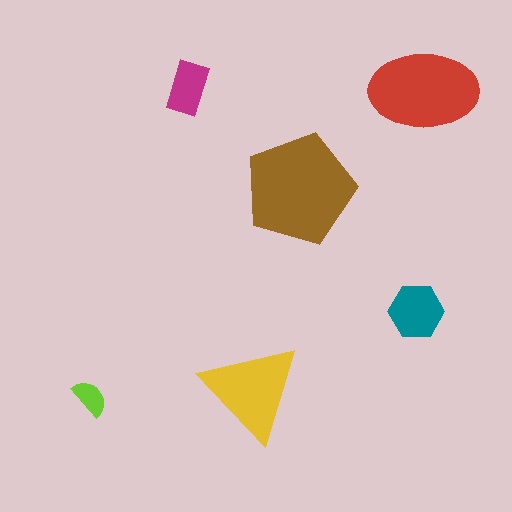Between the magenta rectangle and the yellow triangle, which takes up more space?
The yellow triangle.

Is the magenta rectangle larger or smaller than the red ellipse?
Smaller.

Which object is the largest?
The brown pentagon.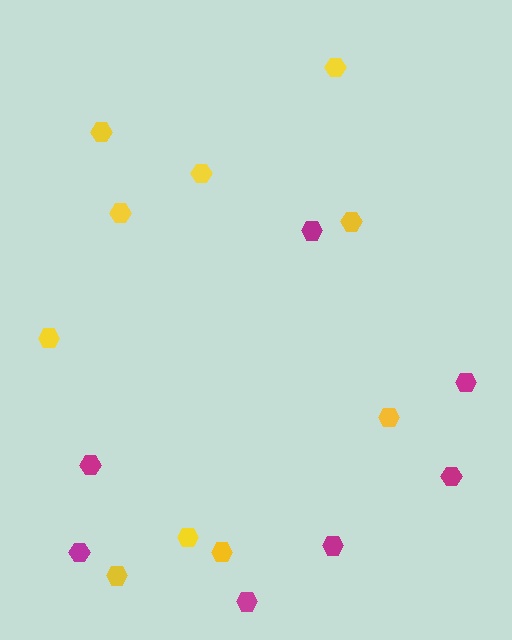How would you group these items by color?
There are 2 groups: one group of yellow hexagons (10) and one group of magenta hexagons (7).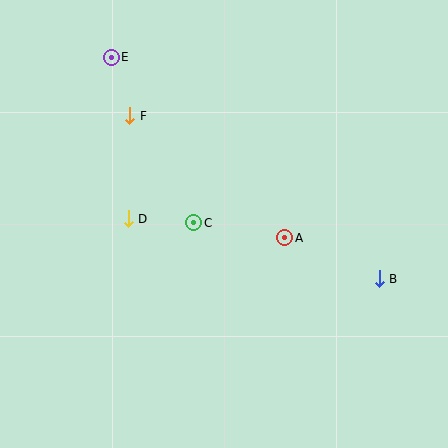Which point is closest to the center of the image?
Point C at (194, 223) is closest to the center.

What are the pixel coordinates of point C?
Point C is at (194, 223).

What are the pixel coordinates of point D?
Point D is at (128, 219).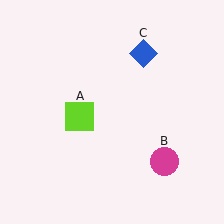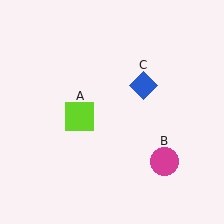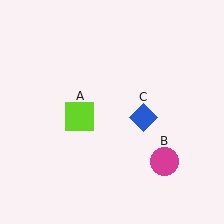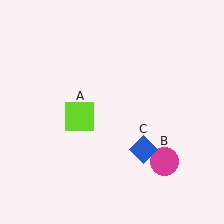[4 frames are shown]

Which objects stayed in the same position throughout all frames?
Lime square (object A) and magenta circle (object B) remained stationary.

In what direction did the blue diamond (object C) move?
The blue diamond (object C) moved down.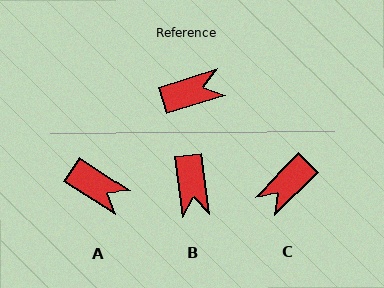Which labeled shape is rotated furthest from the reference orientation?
C, about 153 degrees away.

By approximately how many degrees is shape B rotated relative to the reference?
Approximately 101 degrees clockwise.